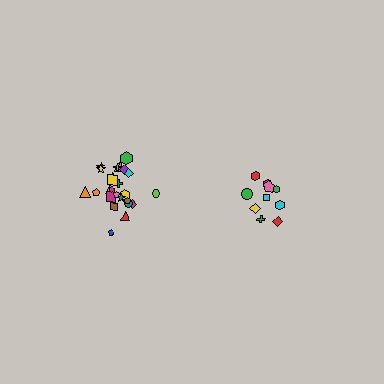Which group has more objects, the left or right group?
The left group.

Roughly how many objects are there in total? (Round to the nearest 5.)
Roughly 35 objects in total.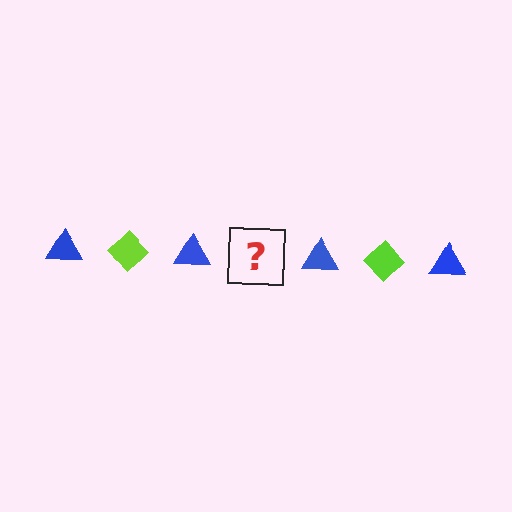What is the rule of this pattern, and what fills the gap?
The rule is that the pattern alternates between blue triangle and lime diamond. The gap should be filled with a lime diamond.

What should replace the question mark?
The question mark should be replaced with a lime diamond.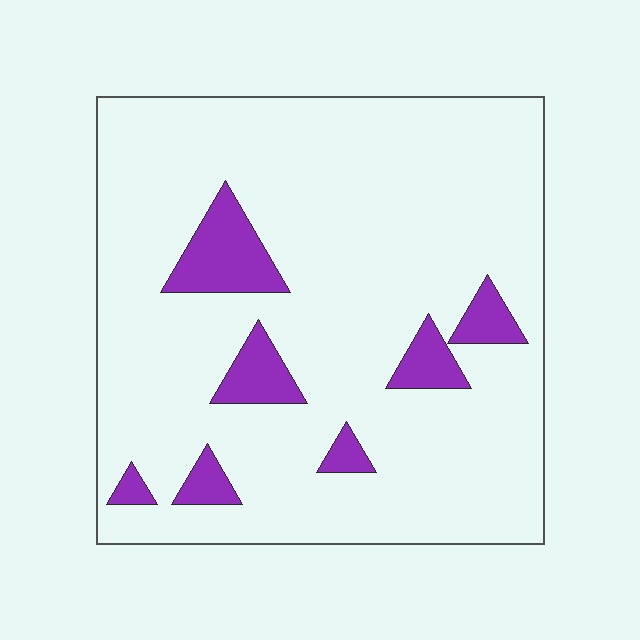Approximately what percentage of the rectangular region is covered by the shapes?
Approximately 10%.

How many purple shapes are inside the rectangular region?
7.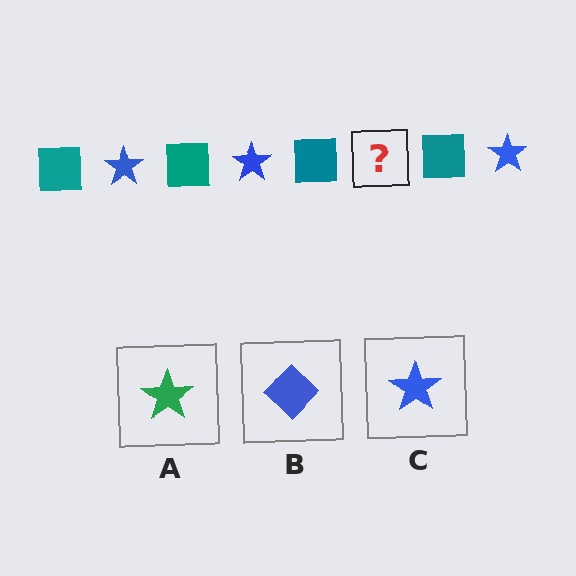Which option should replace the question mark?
Option C.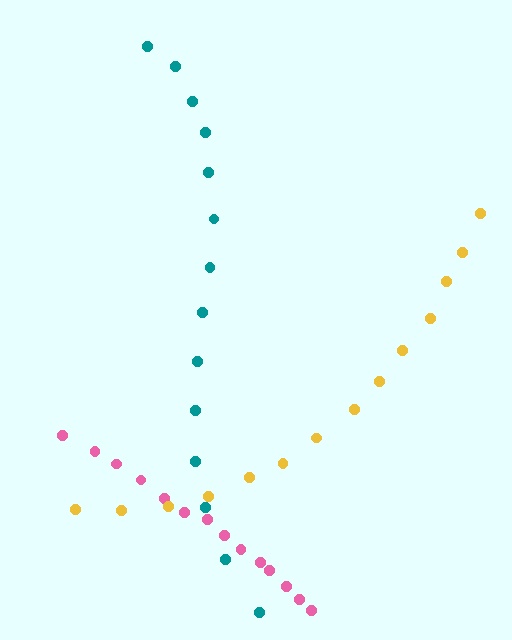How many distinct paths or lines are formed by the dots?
There are 3 distinct paths.